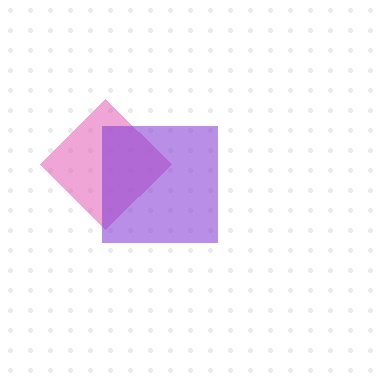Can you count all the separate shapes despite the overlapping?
Yes, there are 2 separate shapes.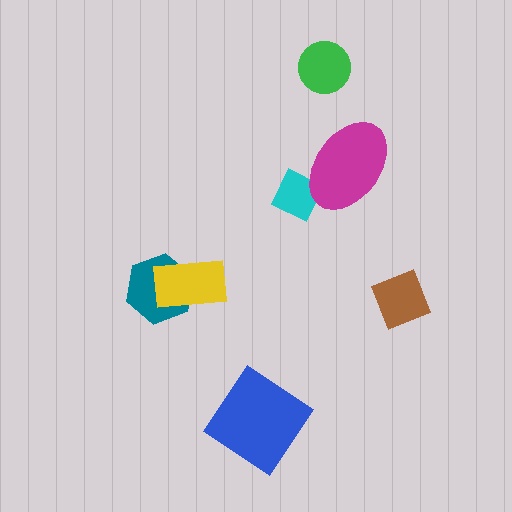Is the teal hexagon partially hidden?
Yes, it is partially covered by another shape.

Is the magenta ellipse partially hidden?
No, no other shape covers it.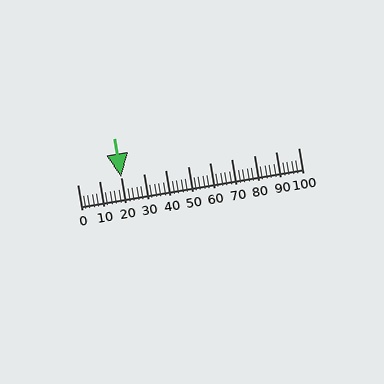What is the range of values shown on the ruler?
The ruler shows values from 0 to 100.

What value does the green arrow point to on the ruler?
The green arrow points to approximately 20.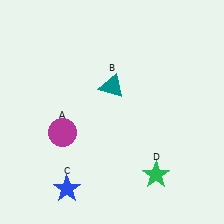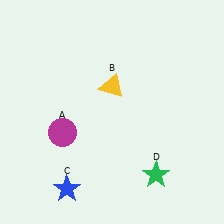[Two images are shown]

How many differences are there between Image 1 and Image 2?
There is 1 difference between the two images.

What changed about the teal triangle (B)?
In Image 1, B is teal. In Image 2, it changed to yellow.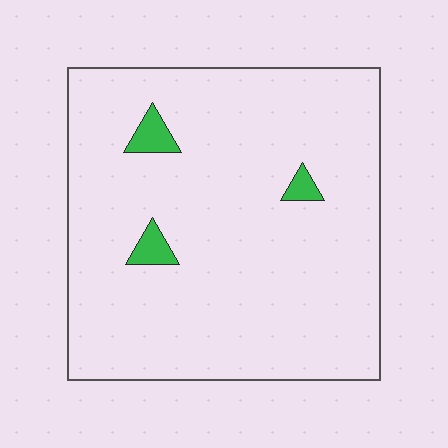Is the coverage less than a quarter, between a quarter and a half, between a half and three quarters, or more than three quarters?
Less than a quarter.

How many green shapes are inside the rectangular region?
3.